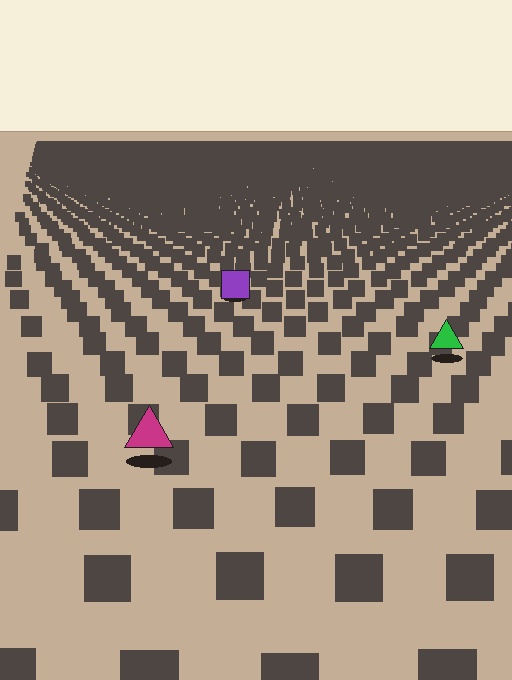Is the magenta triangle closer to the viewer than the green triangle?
Yes. The magenta triangle is closer — you can tell from the texture gradient: the ground texture is coarser near it.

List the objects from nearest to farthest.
From nearest to farthest: the magenta triangle, the green triangle, the purple square.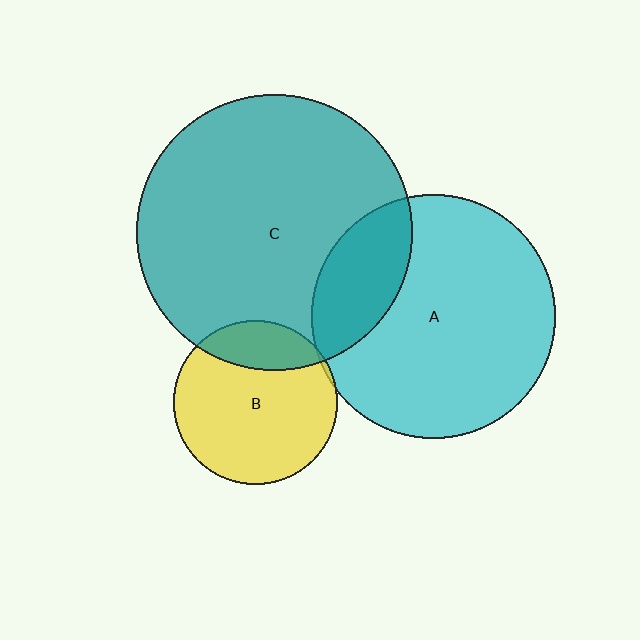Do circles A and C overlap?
Yes.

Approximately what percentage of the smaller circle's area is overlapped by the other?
Approximately 20%.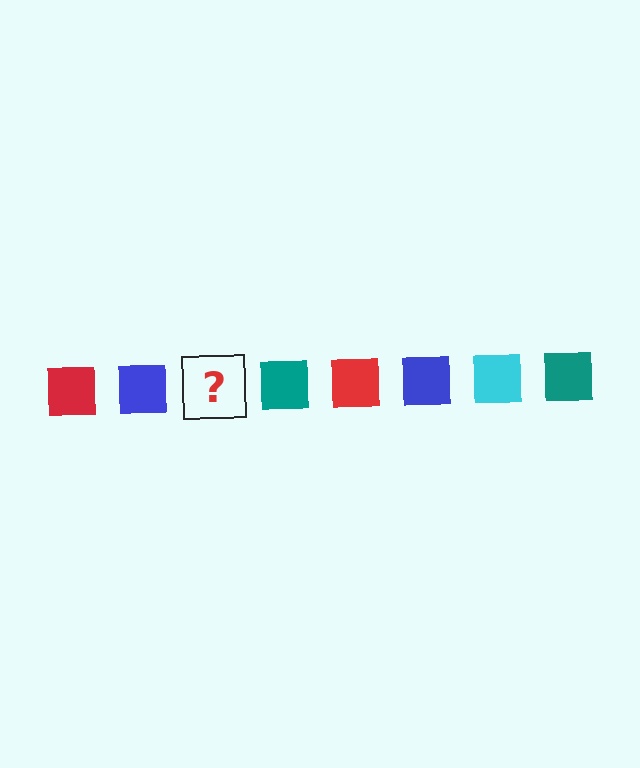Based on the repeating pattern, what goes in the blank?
The blank should be a cyan square.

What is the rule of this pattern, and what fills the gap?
The rule is that the pattern cycles through red, blue, cyan, teal squares. The gap should be filled with a cyan square.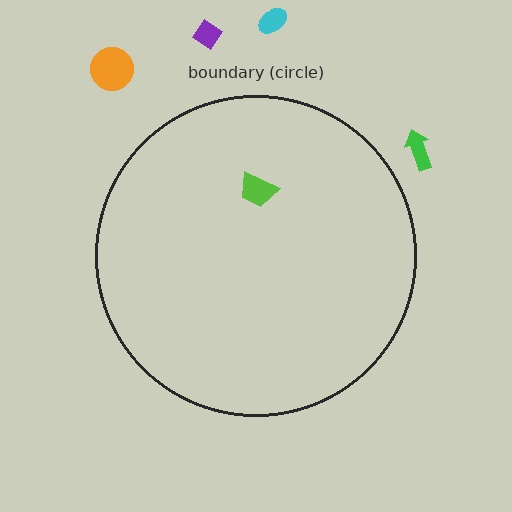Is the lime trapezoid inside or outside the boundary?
Inside.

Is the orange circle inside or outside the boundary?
Outside.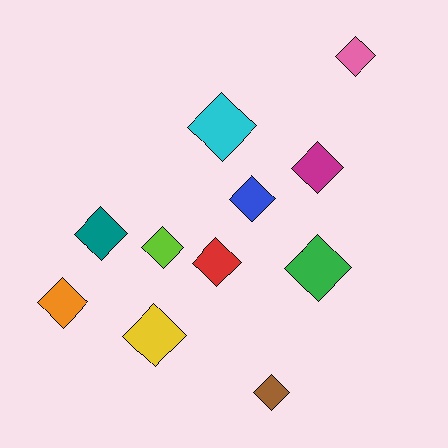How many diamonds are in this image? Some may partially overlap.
There are 11 diamonds.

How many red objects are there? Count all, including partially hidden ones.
There is 1 red object.